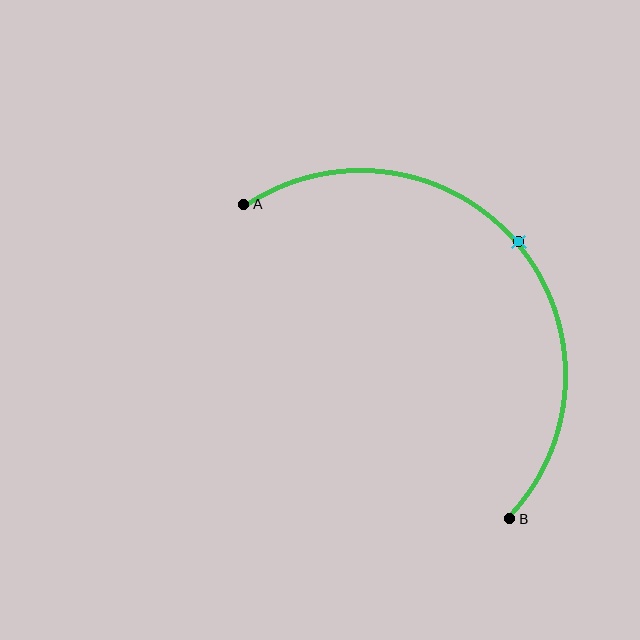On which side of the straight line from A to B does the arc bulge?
The arc bulges above and to the right of the straight line connecting A and B.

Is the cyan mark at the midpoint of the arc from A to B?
Yes. The cyan mark lies on the arc at equal arc-length from both A and B — it is the arc midpoint.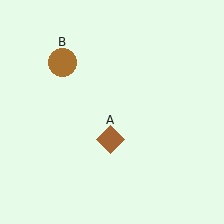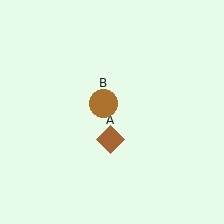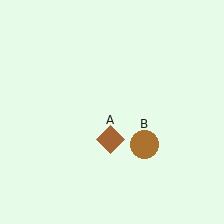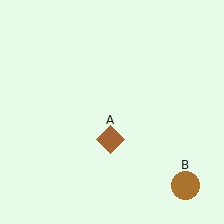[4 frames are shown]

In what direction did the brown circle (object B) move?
The brown circle (object B) moved down and to the right.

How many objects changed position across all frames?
1 object changed position: brown circle (object B).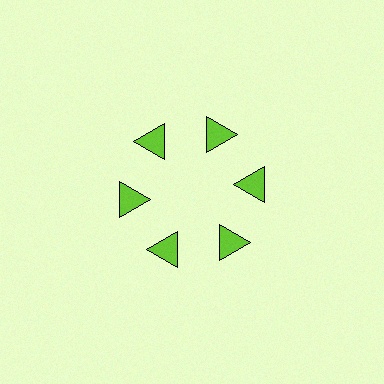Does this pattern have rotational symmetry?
Yes, this pattern has 6-fold rotational symmetry. It looks the same after rotating 60 degrees around the center.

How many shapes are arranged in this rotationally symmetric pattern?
There are 6 shapes, arranged in 6 groups of 1.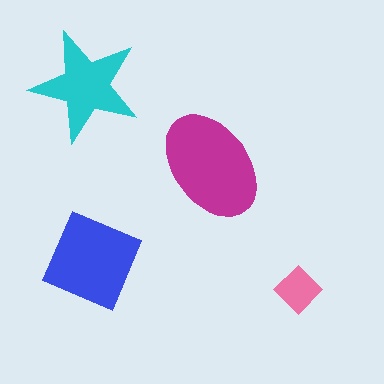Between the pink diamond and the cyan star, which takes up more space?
The cyan star.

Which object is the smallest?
The pink diamond.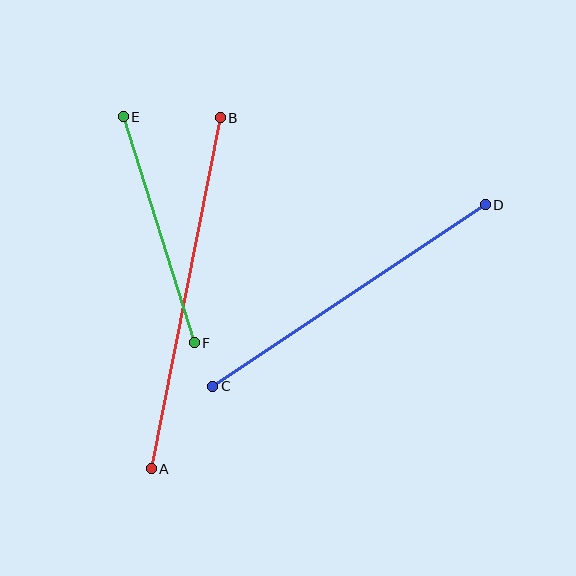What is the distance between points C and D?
The distance is approximately 327 pixels.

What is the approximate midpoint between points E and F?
The midpoint is at approximately (159, 230) pixels.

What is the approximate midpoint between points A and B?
The midpoint is at approximately (186, 293) pixels.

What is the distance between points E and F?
The distance is approximately 237 pixels.